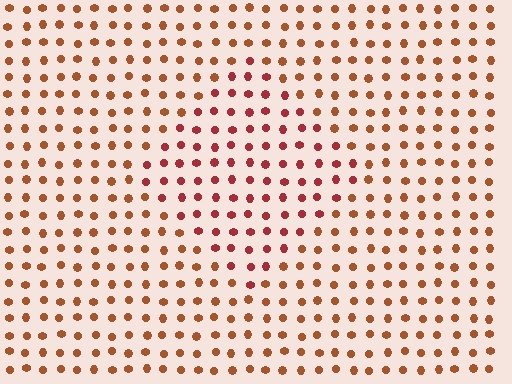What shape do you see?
I see a diamond.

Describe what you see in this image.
The image is filled with small brown elements in a uniform arrangement. A diamond-shaped region is visible where the elements are tinted to a slightly different hue, forming a subtle color boundary.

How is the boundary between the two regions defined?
The boundary is defined purely by a slight shift in hue (about 27 degrees). Spacing, size, and orientation are identical on both sides.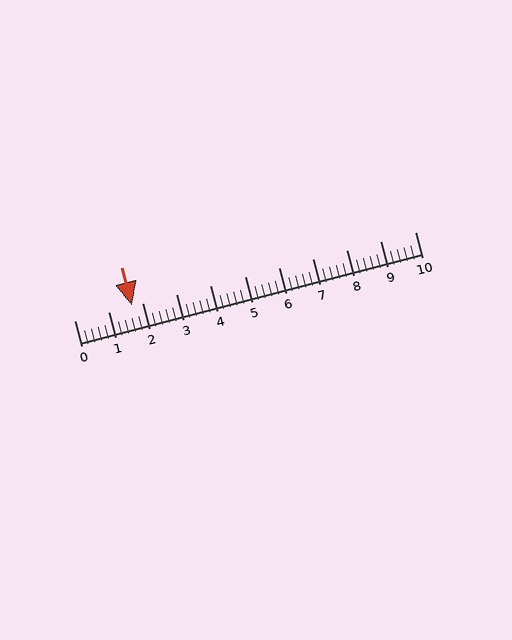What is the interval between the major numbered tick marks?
The major tick marks are spaced 1 units apart.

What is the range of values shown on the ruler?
The ruler shows values from 0 to 10.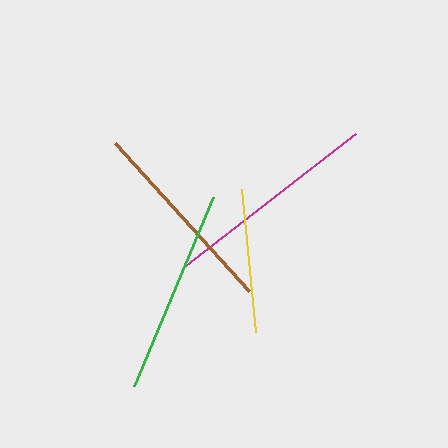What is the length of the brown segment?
The brown segment is approximately 200 pixels long.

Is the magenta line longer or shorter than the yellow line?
The magenta line is longer than the yellow line.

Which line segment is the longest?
The magenta line is the longest at approximately 215 pixels.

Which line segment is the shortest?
The yellow line is the shortest at approximately 144 pixels.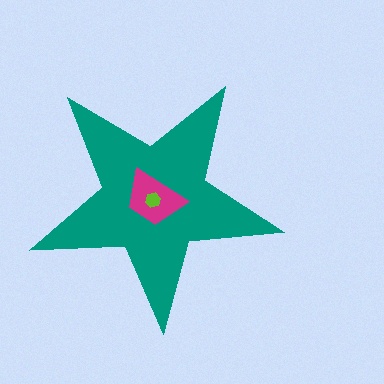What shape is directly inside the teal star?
The magenta trapezoid.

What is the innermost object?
The lime hexagon.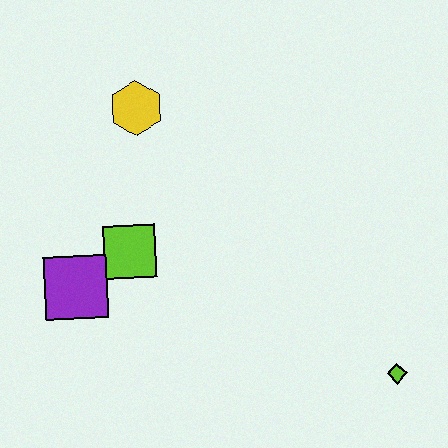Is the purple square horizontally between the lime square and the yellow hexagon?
No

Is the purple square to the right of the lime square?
No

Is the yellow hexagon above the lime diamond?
Yes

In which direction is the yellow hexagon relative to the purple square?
The yellow hexagon is above the purple square.